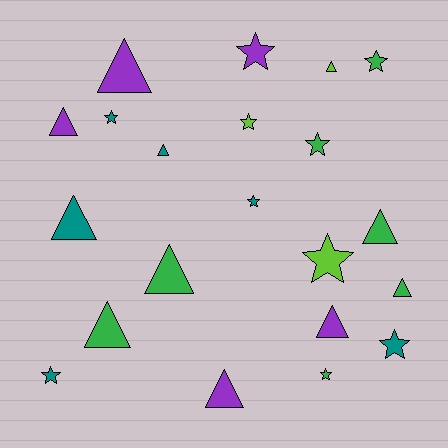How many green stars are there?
There are 3 green stars.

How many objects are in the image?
There are 21 objects.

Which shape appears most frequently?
Triangle, with 11 objects.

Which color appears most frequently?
Green, with 7 objects.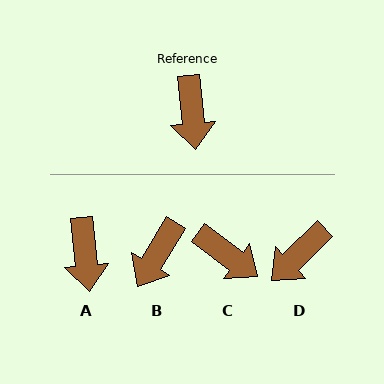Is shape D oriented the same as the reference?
No, it is off by about 52 degrees.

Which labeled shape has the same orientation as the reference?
A.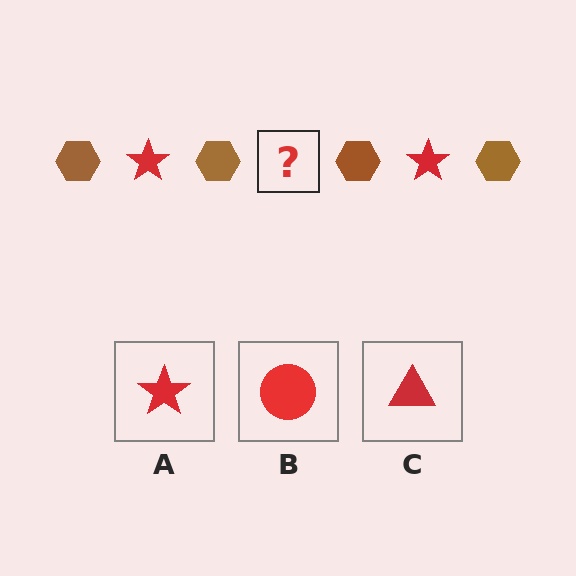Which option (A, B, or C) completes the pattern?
A.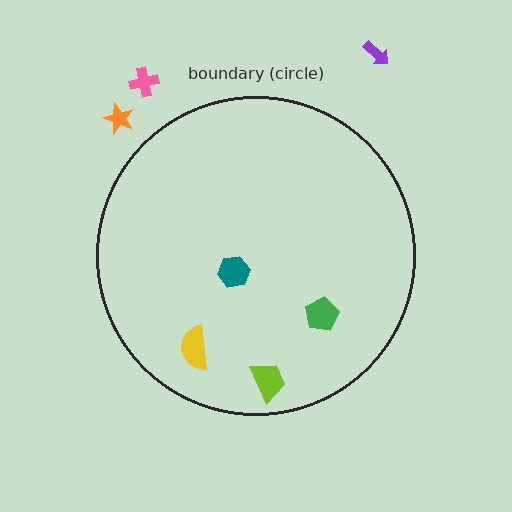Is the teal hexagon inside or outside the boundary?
Inside.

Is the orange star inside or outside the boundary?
Outside.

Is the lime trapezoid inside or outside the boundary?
Inside.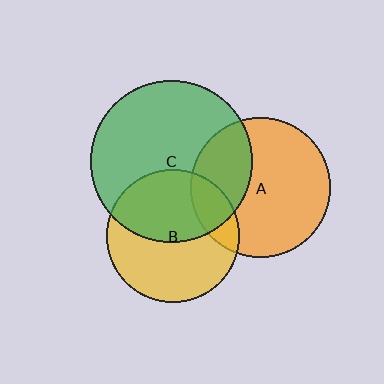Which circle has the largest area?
Circle C (green).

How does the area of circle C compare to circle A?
Approximately 1.4 times.